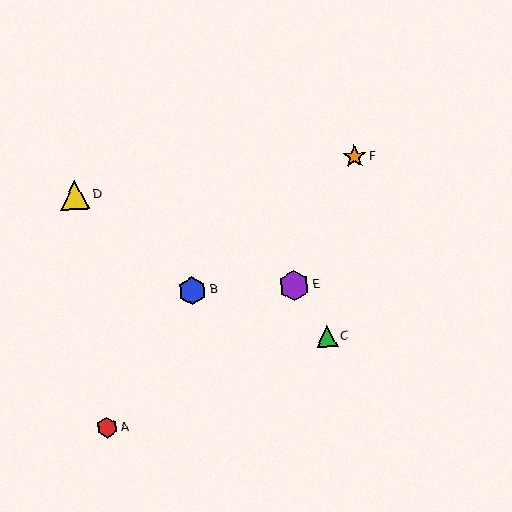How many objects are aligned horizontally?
2 objects (B, E) are aligned horizontally.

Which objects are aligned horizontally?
Objects B, E are aligned horizontally.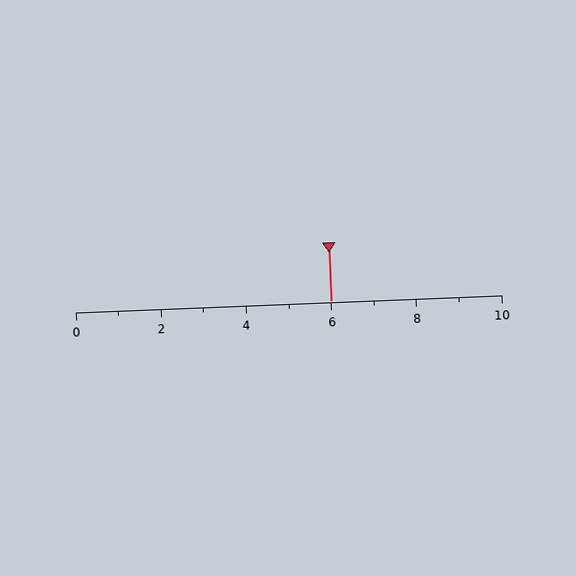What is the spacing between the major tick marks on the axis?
The major ticks are spaced 2 apart.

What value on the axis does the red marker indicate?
The marker indicates approximately 6.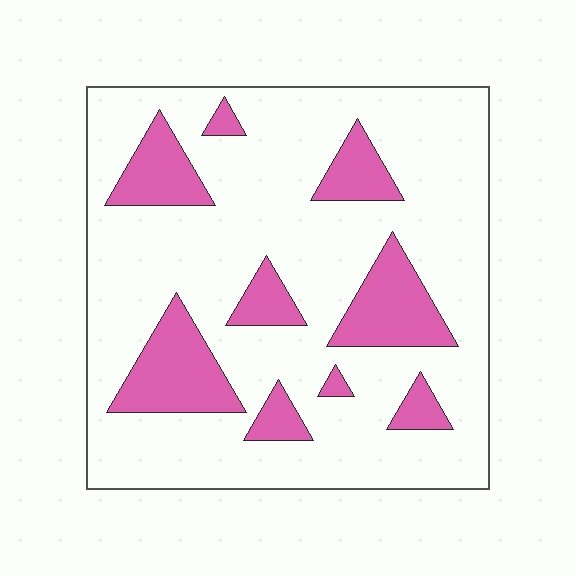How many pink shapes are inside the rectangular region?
9.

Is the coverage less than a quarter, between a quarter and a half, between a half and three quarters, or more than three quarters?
Less than a quarter.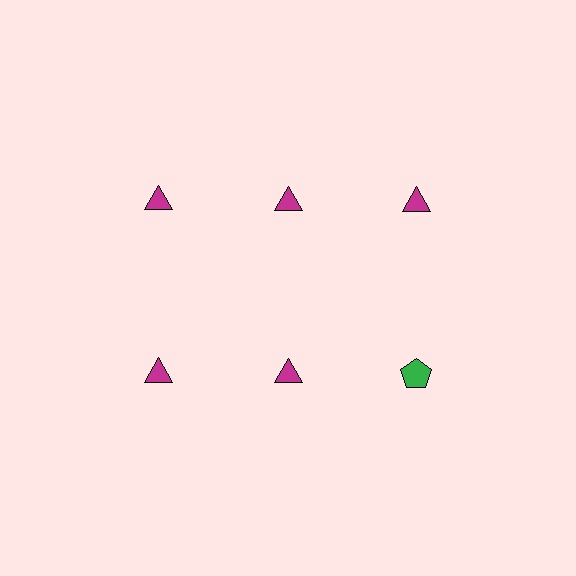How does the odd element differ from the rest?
It differs in both color (green instead of magenta) and shape (pentagon instead of triangle).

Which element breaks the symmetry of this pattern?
The green pentagon in the second row, center column breaks the symmetry. All other shapes are magenta triangles.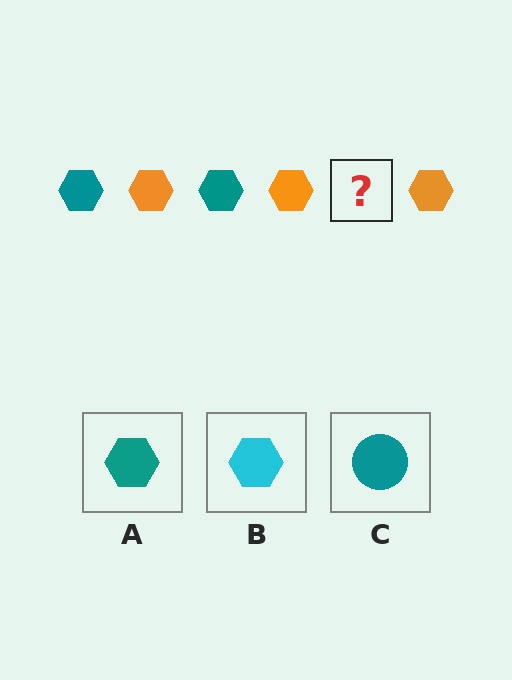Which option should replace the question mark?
Option A.